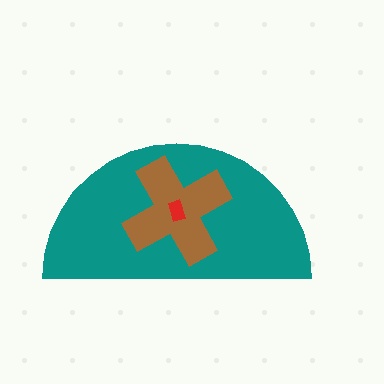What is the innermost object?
The red rectangle.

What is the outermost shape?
The teal semicircle.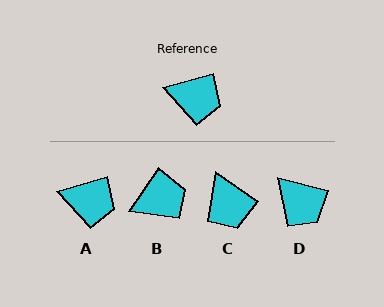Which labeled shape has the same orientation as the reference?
A.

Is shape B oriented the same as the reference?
No, it is off by about 40 degrees.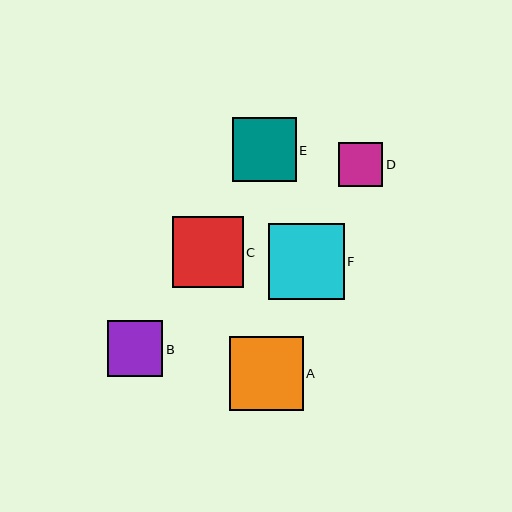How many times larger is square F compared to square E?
Square F is approximately 1.2 times the size of square E.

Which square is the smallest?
Square D is the smallest with a size of approximately 44 pixels.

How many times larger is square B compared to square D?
Square B is approximately 1.2 times the size of square D.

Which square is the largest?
Square F is the largest with a size of approximately 76 pixels.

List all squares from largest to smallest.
From largest to smallest: F, A, C, E, B, D.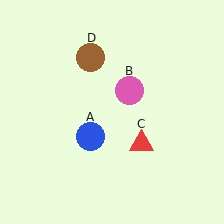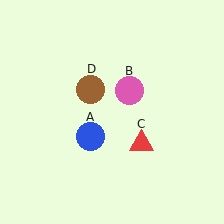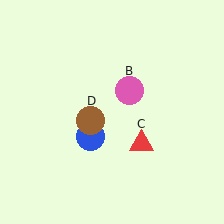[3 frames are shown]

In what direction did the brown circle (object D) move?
The brown circle (object D) moved down.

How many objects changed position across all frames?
1 object changed position: brown circle (object D).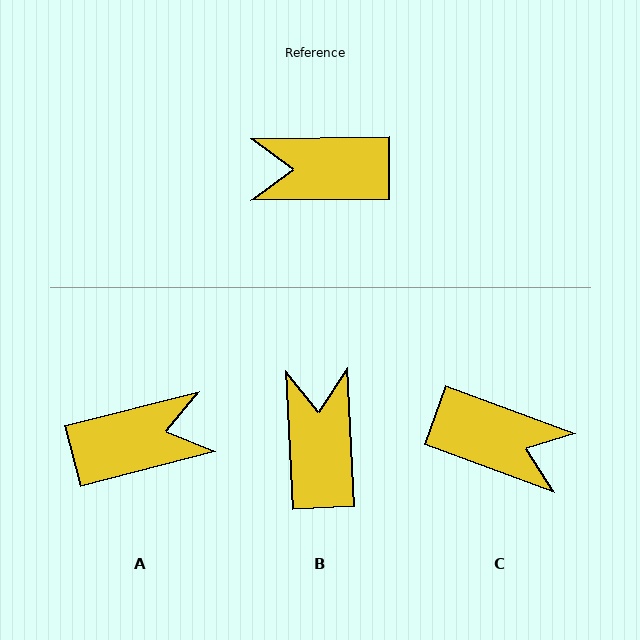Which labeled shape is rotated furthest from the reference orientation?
A, about 166 degrees away.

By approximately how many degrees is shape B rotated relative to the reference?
Approximately 88 degrees clockwise.